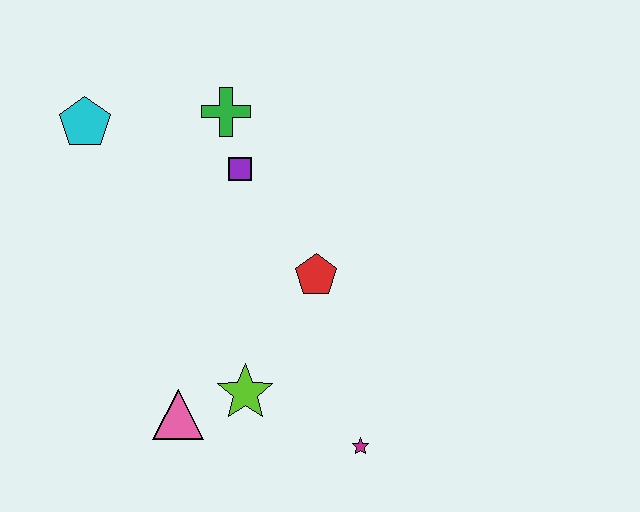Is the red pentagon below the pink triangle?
No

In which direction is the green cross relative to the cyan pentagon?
The green cross is to the right of the cyan pentagon.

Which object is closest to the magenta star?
The lime star is closest to the magenta star.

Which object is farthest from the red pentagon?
The cyan pentagon is farthest from the red pentagon.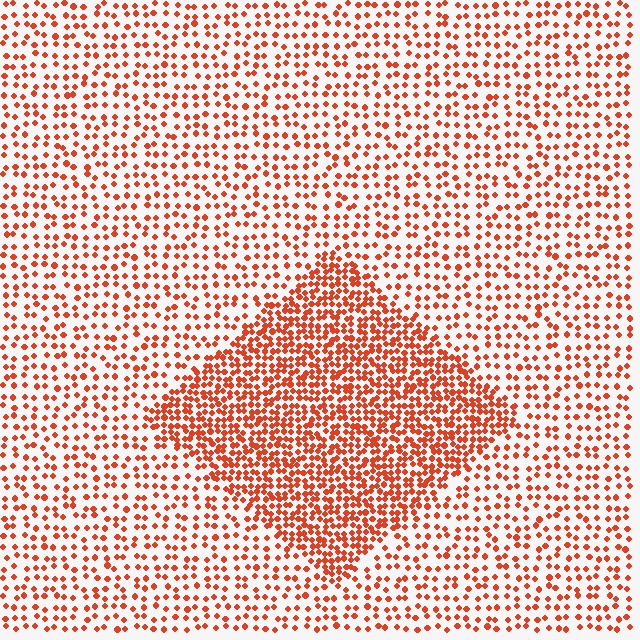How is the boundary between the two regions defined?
The boundary is defined by a change in element density (approximately 2.2x ratio). All elements are the same color, size, and shape.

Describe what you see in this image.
The image contains small red elements arranged at two different densities. A diamond-shaped region is visible where the elements are more densely packed than the surrounding area.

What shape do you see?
I see a diamond.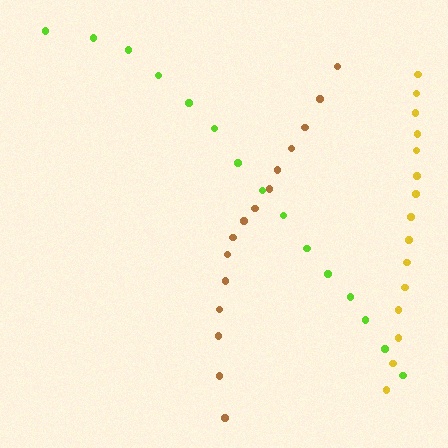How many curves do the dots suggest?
There are 3 distinct paths.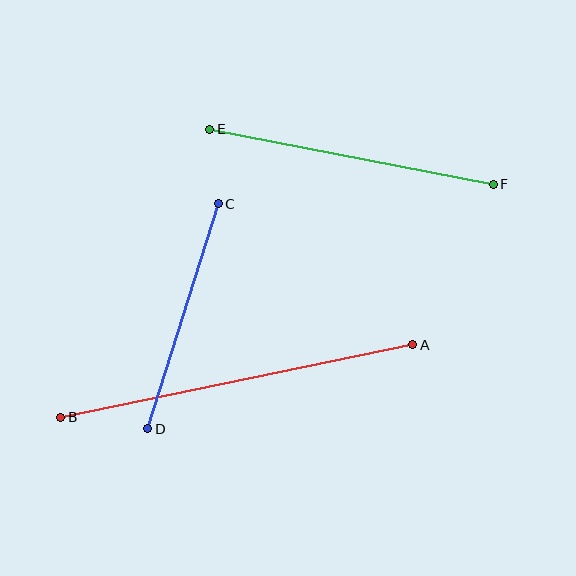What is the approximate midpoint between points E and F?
The midpoint is at approximately (352, 157) pixels.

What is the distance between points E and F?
The distance is approximately 289 pixels.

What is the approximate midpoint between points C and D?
The midpoint is at approximately (183, 316) pixels.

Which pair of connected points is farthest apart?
Points A and B are farthest apart.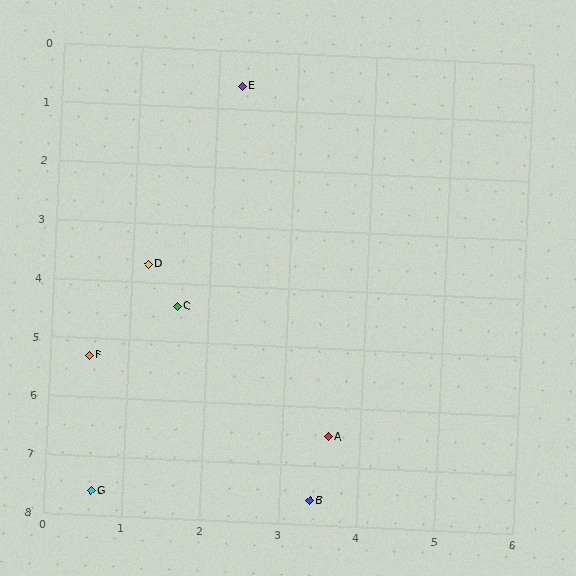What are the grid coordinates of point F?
Point F is at approximately (0.5, 5.3).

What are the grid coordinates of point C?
Point C is at approximately (1.6, 4.4).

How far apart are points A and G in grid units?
Points A and G are about 3.2 grid units apart.